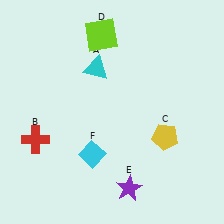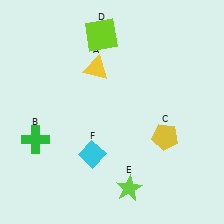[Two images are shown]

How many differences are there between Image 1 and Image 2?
There are 3 differences between the two images.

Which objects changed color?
A changed from cyan to yellow. B changed from red to green. E changed from purple to lime.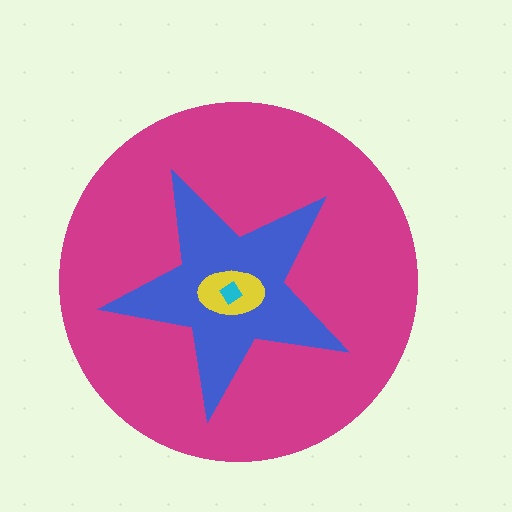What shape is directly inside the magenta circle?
The blue star.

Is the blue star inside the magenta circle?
Yes.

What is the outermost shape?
The magenta circle.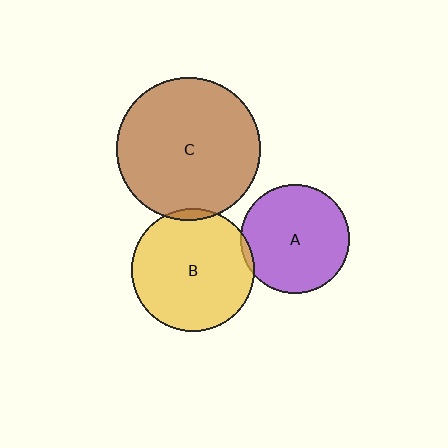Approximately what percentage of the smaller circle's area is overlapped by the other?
Approximately 5%.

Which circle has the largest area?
Circle C (brown).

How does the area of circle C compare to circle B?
Approximately 1.4 times.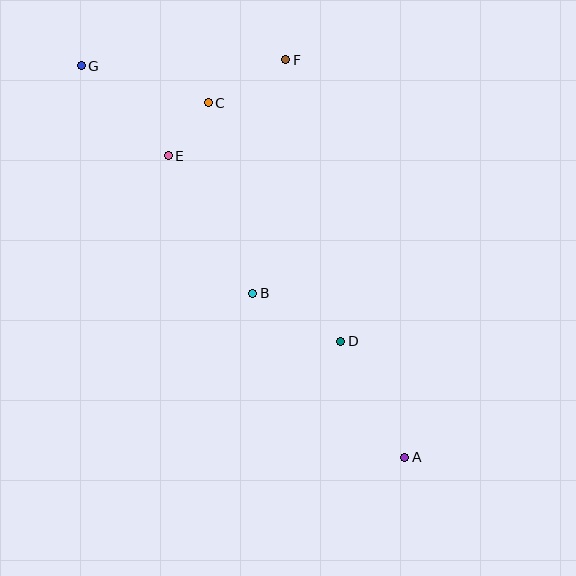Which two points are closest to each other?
Points C and E are closest to each other.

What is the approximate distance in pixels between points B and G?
The distance between B and G is approximately 285 pixels.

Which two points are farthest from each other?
Points A and G are farthest from each other.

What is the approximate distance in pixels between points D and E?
The distance between D and E is approximately 253 pixels.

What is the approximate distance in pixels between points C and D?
The distance between C and D is approximately 273 pixels.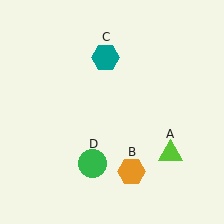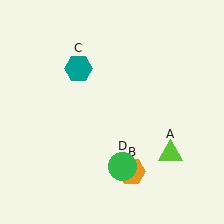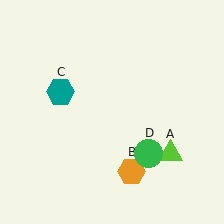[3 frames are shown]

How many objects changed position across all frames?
2 objects changed position: teal hexagon (object C), green circle (object D).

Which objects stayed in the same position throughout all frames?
Lime triangle (object A) and orange hexagon (object B) remained stationary.